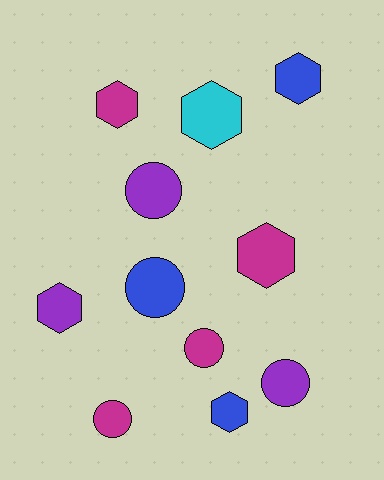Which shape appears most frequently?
Hexagon, with 6 objects.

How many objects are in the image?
There are 11 objects.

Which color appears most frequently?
Magenta, with 4 objects.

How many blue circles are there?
There is 1 blue circle.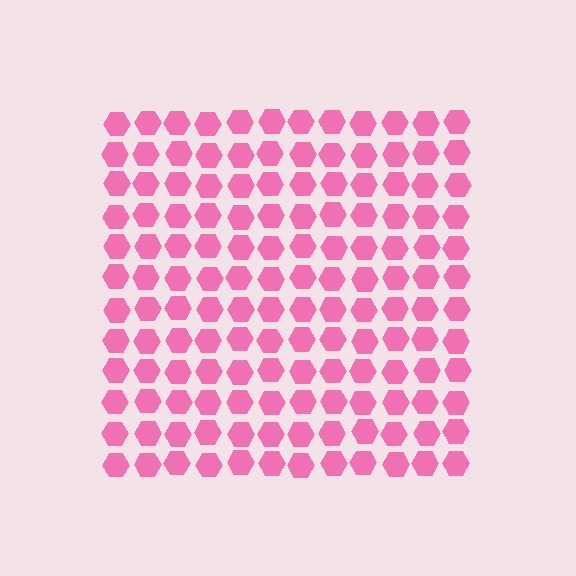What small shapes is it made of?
It is made of small hexagons.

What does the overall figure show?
The overall figure shows a square.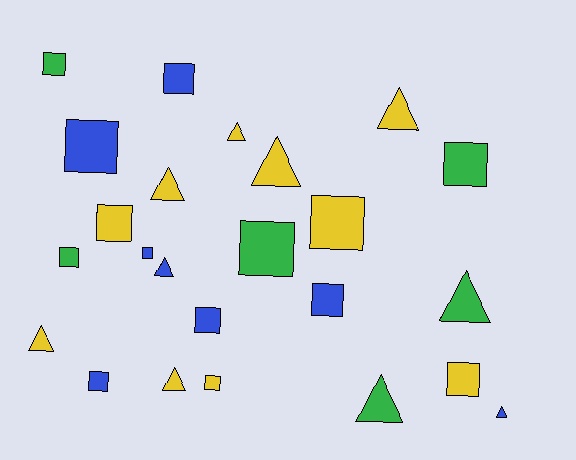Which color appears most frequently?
Yellow, with 10 objects.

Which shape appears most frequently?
Square, with 14 objects.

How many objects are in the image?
There are 24 objects.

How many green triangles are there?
There are 2 green triangles.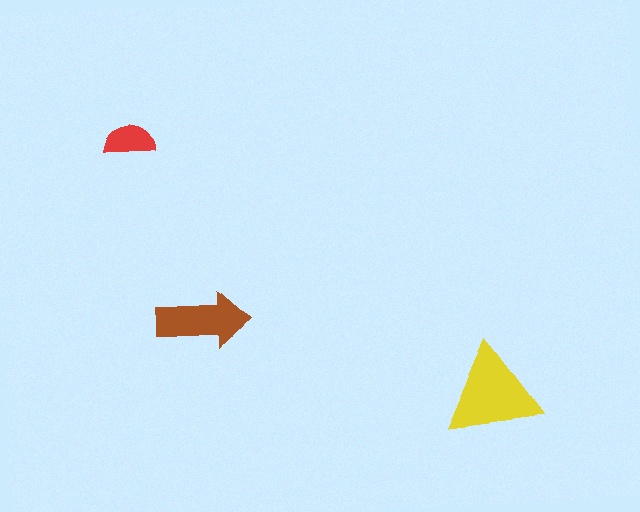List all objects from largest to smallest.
The yellow triangle, the brown arrow, the red semicircle.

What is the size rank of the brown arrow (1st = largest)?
2nd.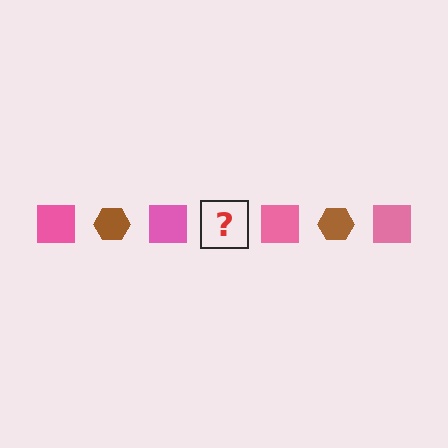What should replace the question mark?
The question mark should be replaced with a brown hexagon.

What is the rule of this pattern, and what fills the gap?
The rule is that the pattern alternates between pink square and brown hexagon. The gap should be filled with a brown hexagon.